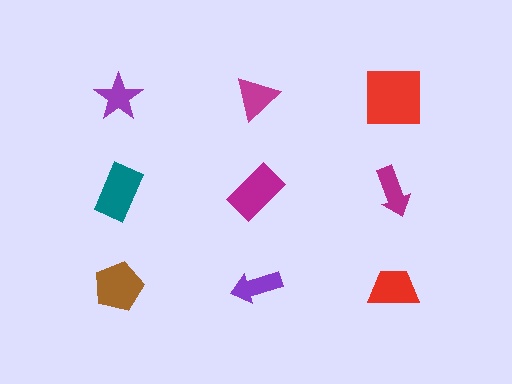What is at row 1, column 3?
A red square.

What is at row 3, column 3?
A red trapezoid.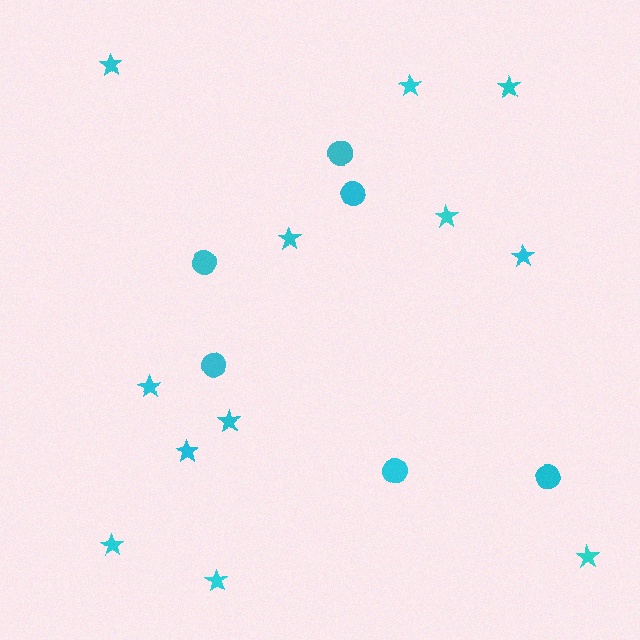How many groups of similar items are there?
There are 2 groups: one group of stars (12) and one group of circles (6).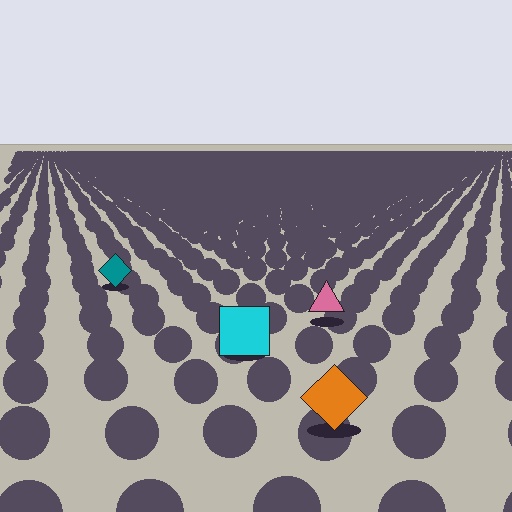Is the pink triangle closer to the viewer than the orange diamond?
No. The orange diamond is closer — you can tell from the texture gradient: the ground texture is coarser near it.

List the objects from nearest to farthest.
From nearest to farthest: the orange diamond, the cyan square, the pink triangle, the teal diamond.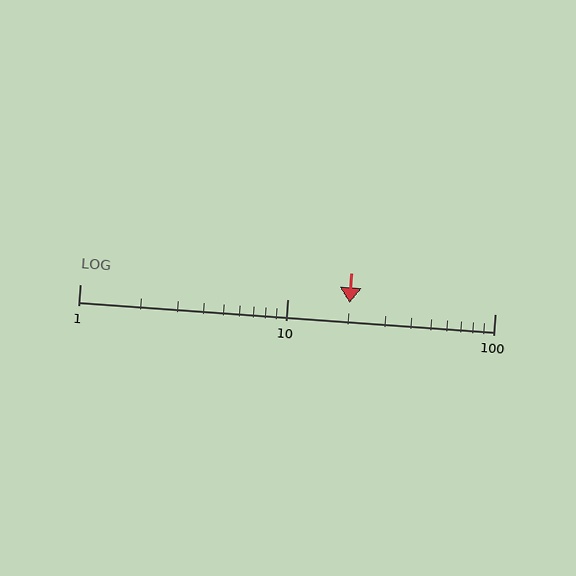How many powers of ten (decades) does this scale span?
The scale spans 2 decades, from 1 to 100.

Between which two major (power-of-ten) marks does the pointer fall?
The pointer is between 10 and 100.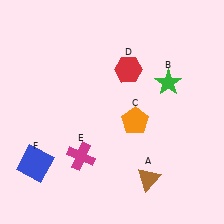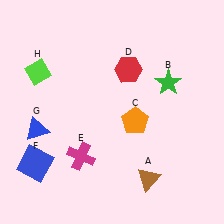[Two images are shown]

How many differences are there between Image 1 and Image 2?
There are 2 differences between the two images.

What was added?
A blue triangle (G), a lime diamond (H) were added in Image 2.